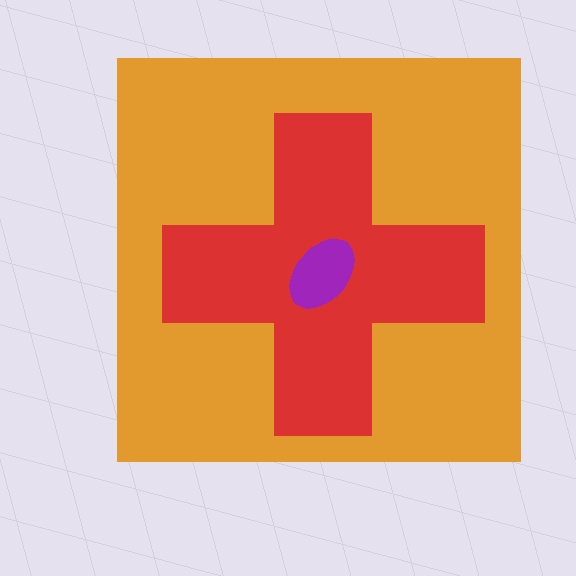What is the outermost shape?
The orange square.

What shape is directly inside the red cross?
The purple ellipse.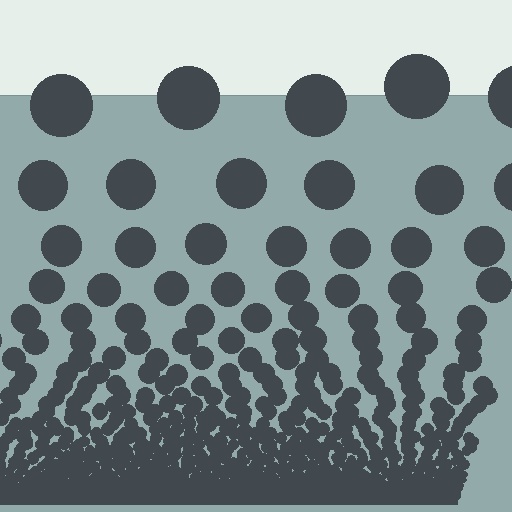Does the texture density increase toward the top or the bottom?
Density increases toward the bottom.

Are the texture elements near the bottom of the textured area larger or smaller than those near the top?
Smaller. The gradient is inverted — elements near the bottom are smaller and denser.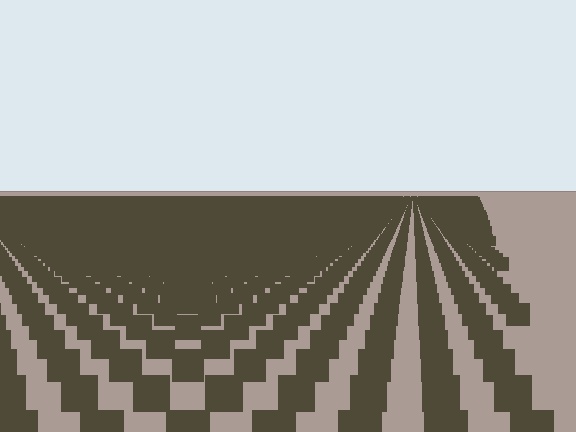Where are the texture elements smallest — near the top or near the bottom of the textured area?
Near the top.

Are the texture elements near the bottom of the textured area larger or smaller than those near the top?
Larger. Near the bottom, elements are closer to the viewer and appear at a bigger on-screen size.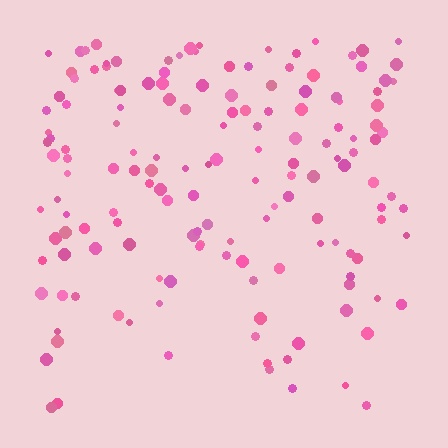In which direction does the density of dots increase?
From bottom to top, with the top side densest.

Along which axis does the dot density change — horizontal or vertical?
Vertical.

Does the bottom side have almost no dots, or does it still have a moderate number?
Still a moderate number, just noticeably fewer than the top.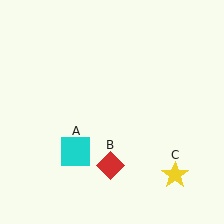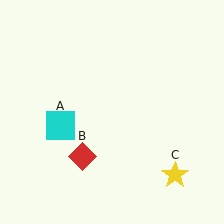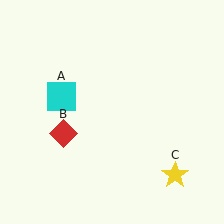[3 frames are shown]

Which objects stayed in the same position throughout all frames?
Yellow star (object C) remained stationary.